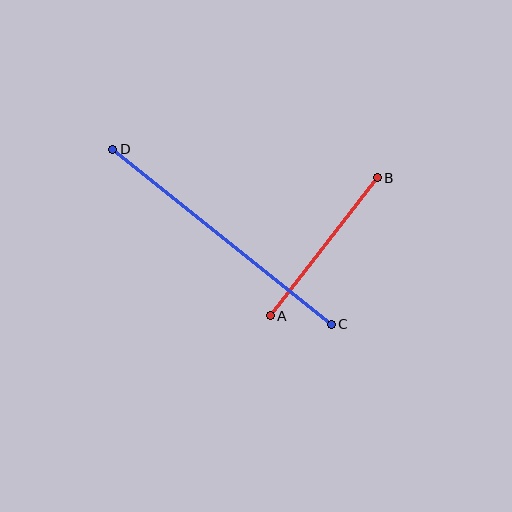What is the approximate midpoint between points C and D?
The midpoint is at approximately (222, 237) pixels.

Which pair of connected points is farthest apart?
Points C and D are farthest apart.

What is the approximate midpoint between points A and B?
The midpoint is at approximately (324, 247) pixels.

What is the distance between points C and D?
The distance is approximately 280 pixels.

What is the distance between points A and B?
The distance is approximately 175 pixels.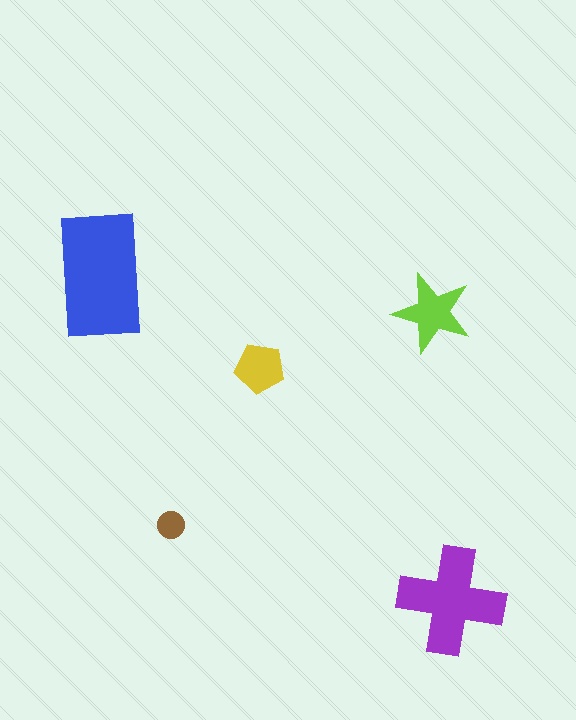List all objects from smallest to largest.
The brown circle, the yellow pentagon, the lime star, the purple cross, the blue rectangle.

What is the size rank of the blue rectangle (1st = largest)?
1st.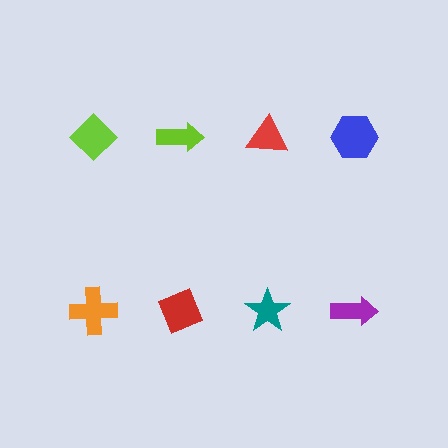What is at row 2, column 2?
A red diamond.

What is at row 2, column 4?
A purple arrow.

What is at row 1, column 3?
A red triangle.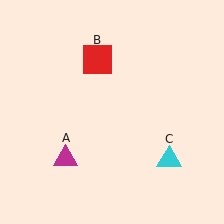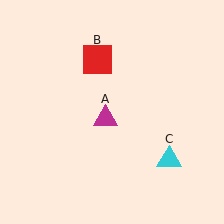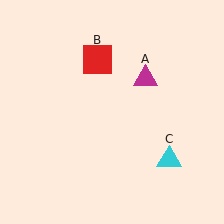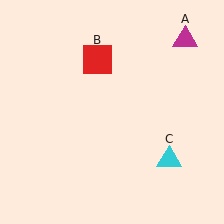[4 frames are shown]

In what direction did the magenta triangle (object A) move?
The magenta triangle (object A) moved up and to the right.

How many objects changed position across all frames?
1 object changed position: magenta triangle (object A).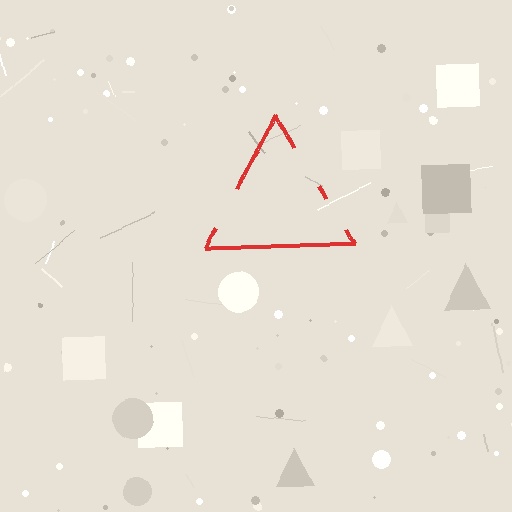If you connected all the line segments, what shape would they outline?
They would outline a triangle.